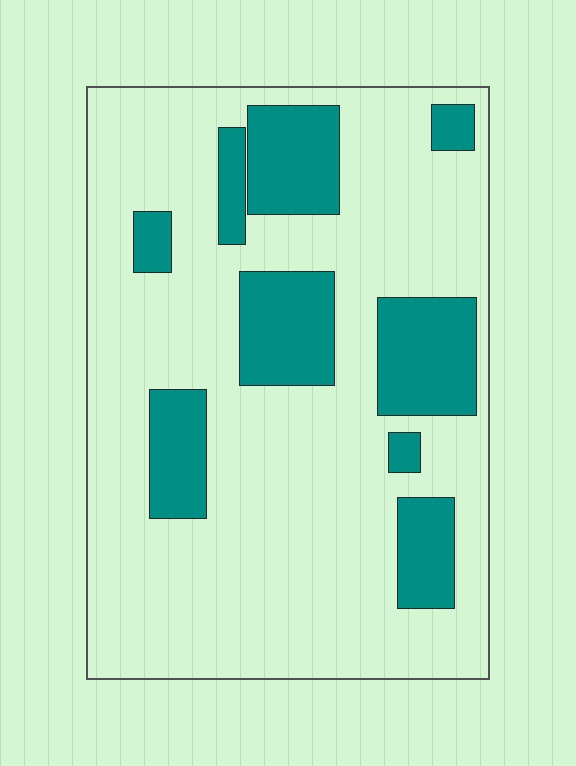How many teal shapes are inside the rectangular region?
9.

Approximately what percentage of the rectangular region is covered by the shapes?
Approximately 25%.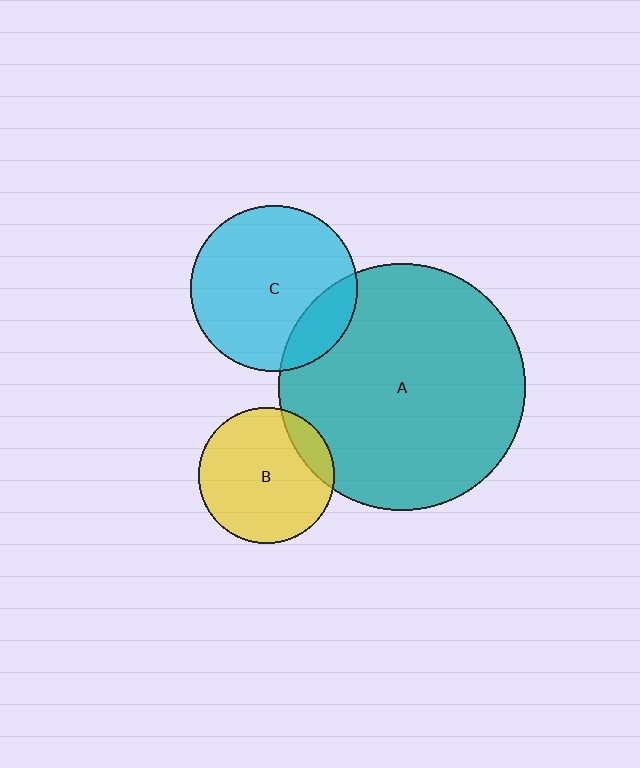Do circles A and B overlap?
Yes.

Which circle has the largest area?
Circle A (teal).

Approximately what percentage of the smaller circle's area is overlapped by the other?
Approximately 15%.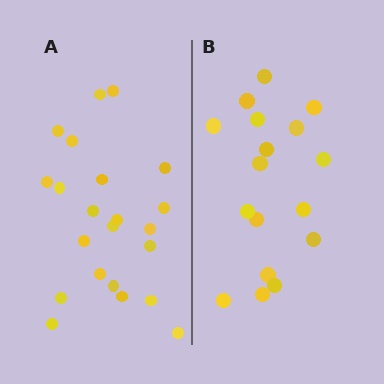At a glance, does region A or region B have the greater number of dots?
Region A (the left region) has more dots.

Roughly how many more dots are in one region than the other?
Region A has about 5 more dots than region B.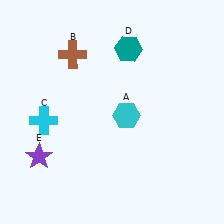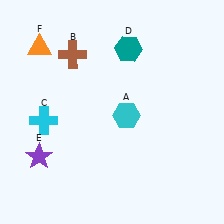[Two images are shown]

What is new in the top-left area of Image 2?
An orange triangle (F) was added in the top-left area of Image 2.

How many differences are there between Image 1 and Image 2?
There is 1 difference between the two images.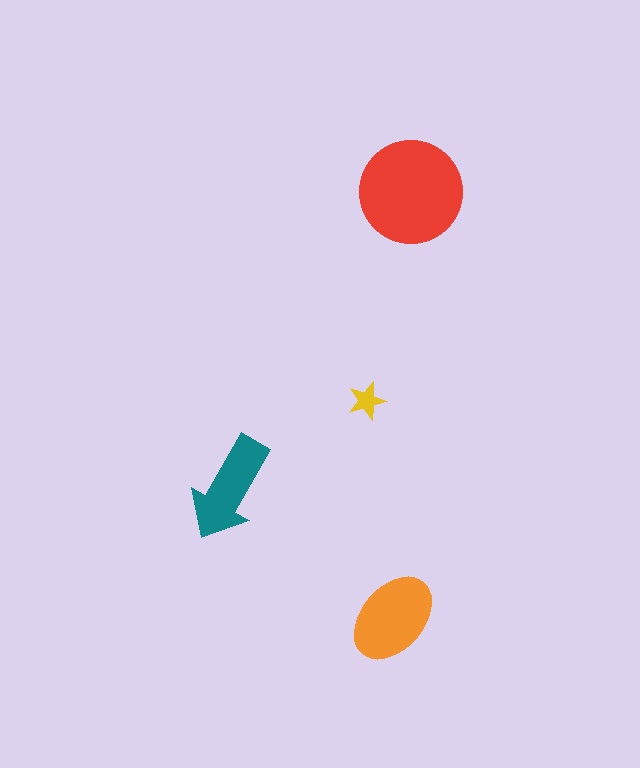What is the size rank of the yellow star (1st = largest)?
4th.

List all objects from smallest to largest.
The yellow star, the teal arrow, the orange ellipse, the red circle.